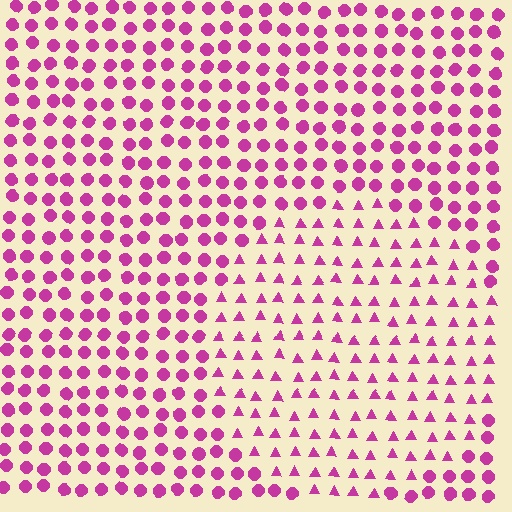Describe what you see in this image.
The image is filled with small magenta elements arranged in a uniform grid. A circle-shaped region contains triangles, while the surrounding area contains circles. The boundary is defined purely by the change in element shape.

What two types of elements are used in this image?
The image uses triangles inside the circle region and circles outside it.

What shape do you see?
I see a circle.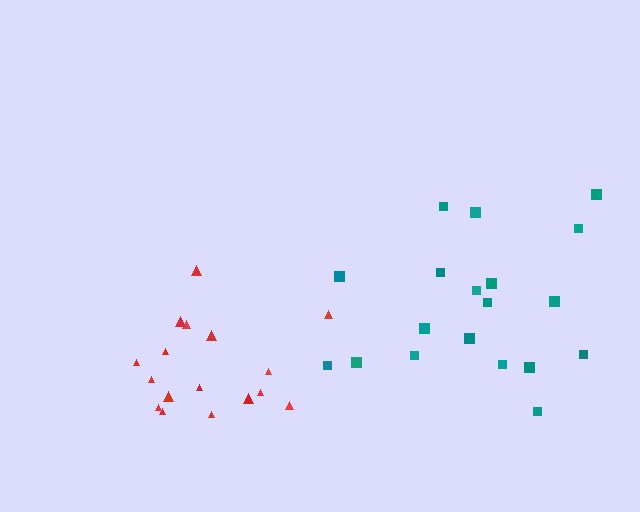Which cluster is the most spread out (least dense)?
Teal.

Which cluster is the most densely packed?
Red.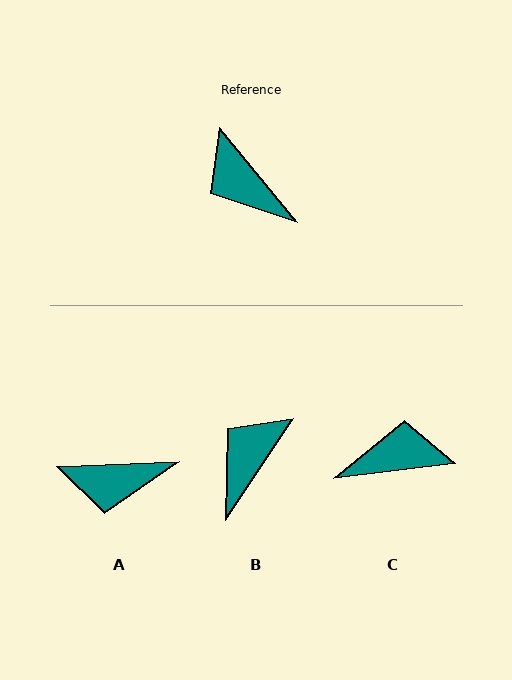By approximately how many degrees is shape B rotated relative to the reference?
Approximately 73 degrees clockwise.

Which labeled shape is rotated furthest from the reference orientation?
C, about 123 degrees away.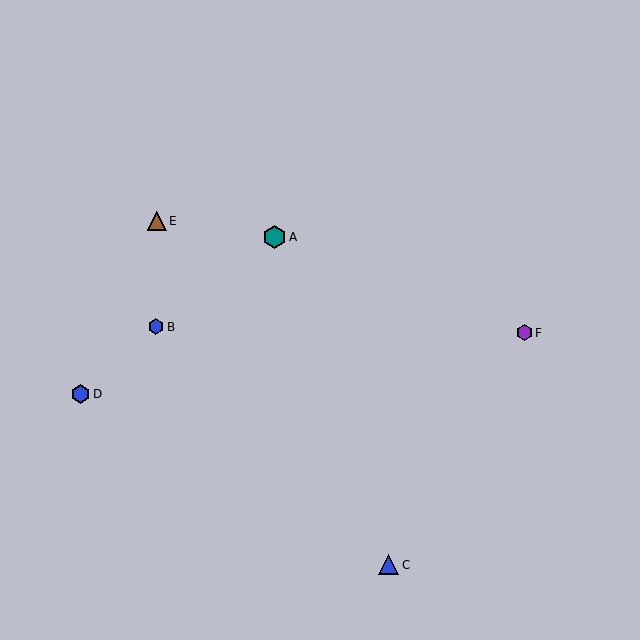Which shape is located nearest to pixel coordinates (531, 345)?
The purple hexagon (labeled F) at (524, 333) is nearest to that location.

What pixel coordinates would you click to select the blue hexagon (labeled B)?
Click at (156, 327) to select the blue hexagon B.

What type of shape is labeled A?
Shape A is a teal hexagon.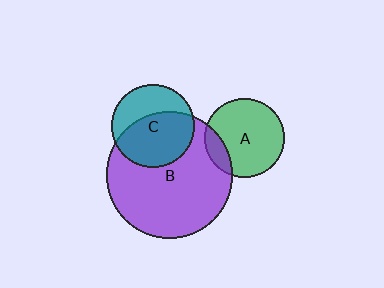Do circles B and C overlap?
Yes.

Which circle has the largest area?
Circle B (purple).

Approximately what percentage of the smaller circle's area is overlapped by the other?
Approximately 60%.